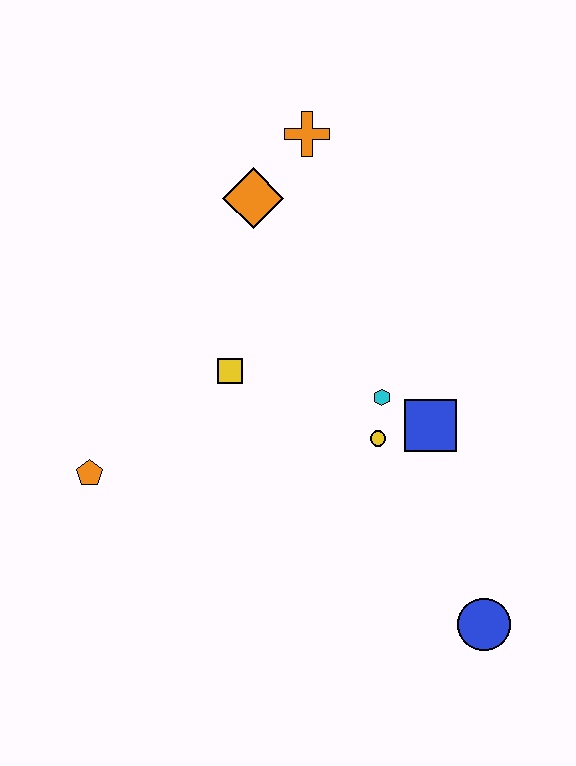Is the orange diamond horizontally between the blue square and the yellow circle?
No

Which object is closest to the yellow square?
The cyan hexagon is closest to the yellow square.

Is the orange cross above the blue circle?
Yes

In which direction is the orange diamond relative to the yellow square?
The orange diamond is above the yellow square.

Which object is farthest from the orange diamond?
The blue circle is farthest from the orange diamond.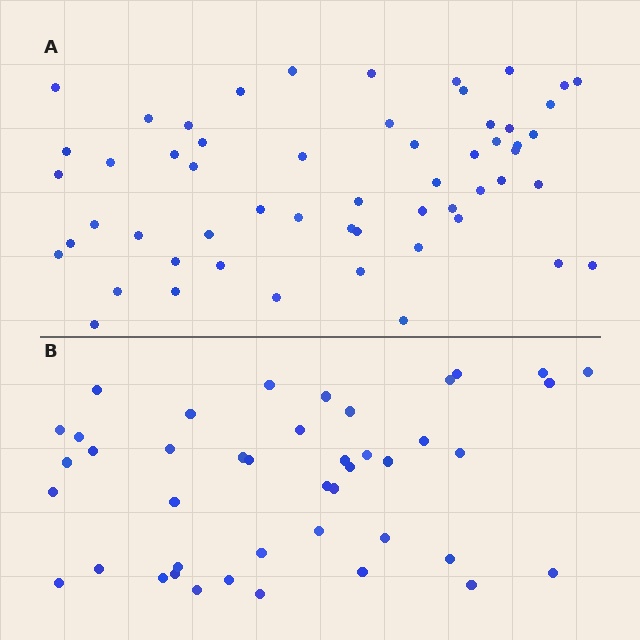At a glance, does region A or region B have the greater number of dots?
Region A (the top region) has more dots.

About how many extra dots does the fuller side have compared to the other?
Region A has approximately 15 more dots than region B.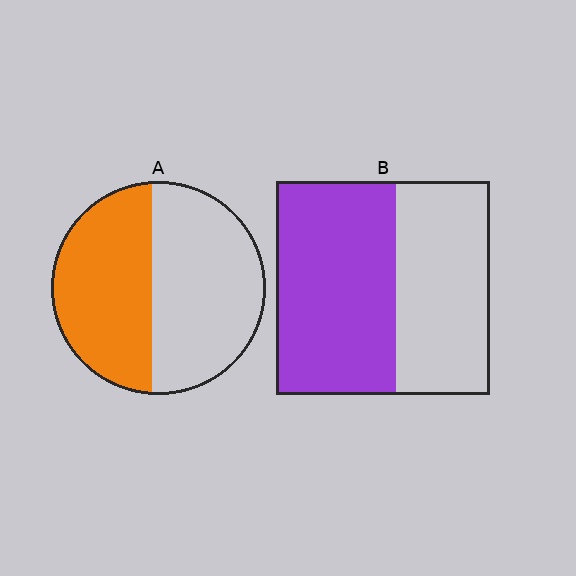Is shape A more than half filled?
Roughly half.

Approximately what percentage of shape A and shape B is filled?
A is approximately 45% and B is approximately 55%.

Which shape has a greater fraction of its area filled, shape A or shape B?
Shape B.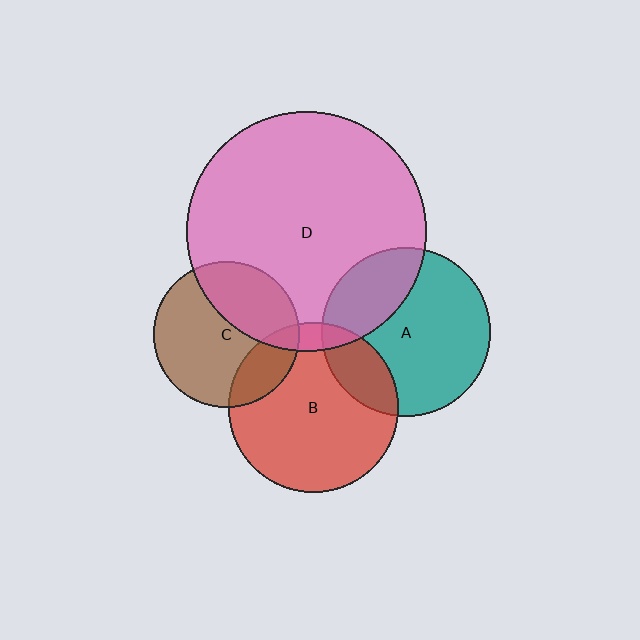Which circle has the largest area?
Circle D (pink).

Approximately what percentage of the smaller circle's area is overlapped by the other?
Approximately 20%.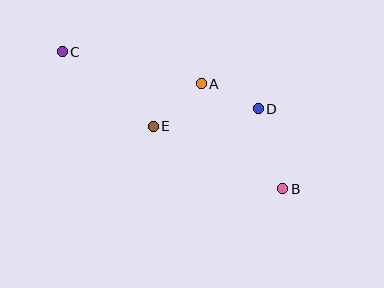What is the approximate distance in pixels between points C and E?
The distance between C and E is approximately 118 pixels.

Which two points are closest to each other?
Points A and D are closest to each other.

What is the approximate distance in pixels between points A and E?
The distance between A and E is approximately 64 pixels.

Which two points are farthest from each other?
Points B and C are farthest from each other.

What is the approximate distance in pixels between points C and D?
The distance between C and D is approximately 204 pixels.